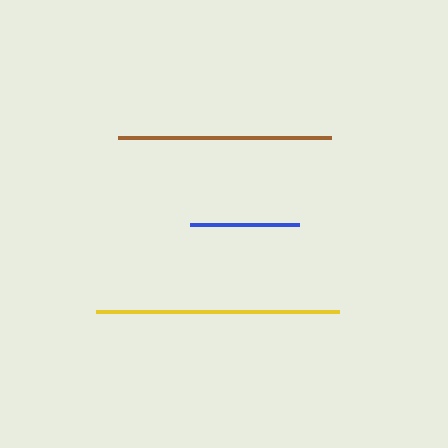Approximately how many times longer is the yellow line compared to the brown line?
The yellow line is approximately 1.1 times the length of the brown line.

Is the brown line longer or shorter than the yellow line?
The yellow line is longer than the brown line.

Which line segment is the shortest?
The blue line is the shortest at approximately 110 pixels.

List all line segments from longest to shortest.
From longest to shortest: yellow, brown, blue.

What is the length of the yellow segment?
The yellow segment is approximately 243 pixels long.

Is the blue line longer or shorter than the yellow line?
The yellow line is longer than the blue line.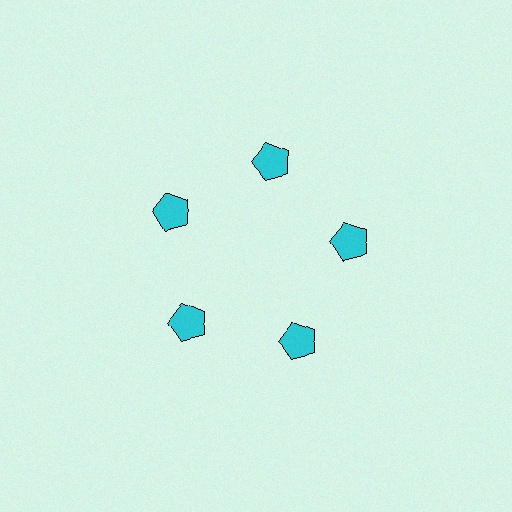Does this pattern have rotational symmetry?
Yes, this pattern has 5-fold rotational symmetry. It looks the same after rotating 72 degrees around the center.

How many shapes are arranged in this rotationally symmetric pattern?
There are 5 shapes, arranged in 5 groups of 1.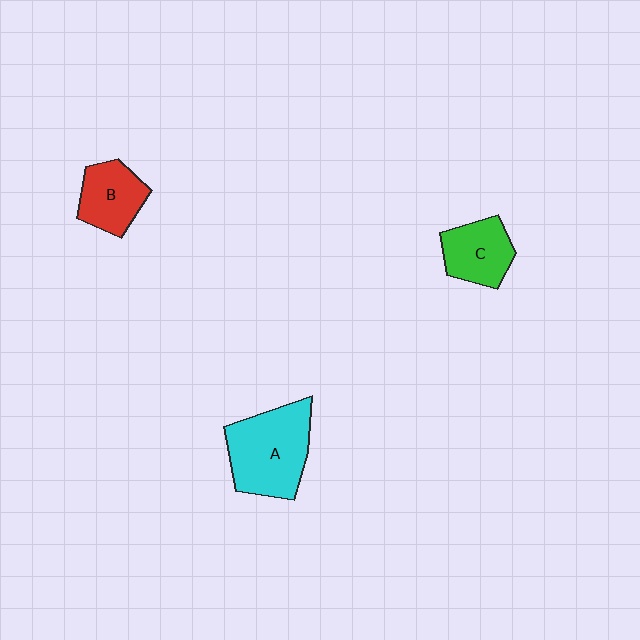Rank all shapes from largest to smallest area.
From largest to smallest: A (cyan), C (green), B (red).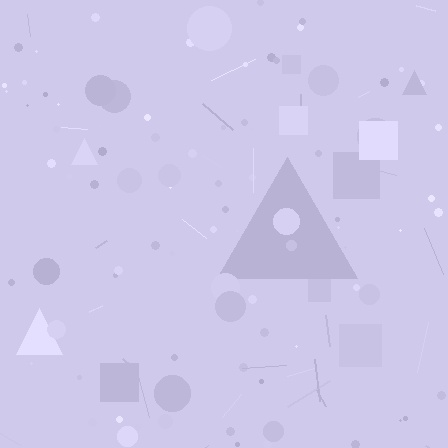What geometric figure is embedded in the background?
A triangle is embedded in the background.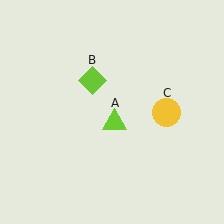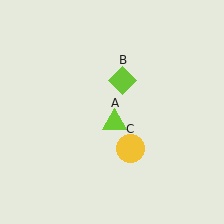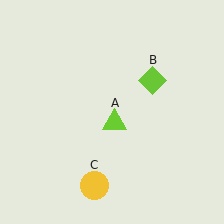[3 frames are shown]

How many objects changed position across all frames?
2 objects changed position: lime diamond (object B), yellow circle (object C).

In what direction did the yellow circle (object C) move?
The yellow circle (object C) moved down and to the left.